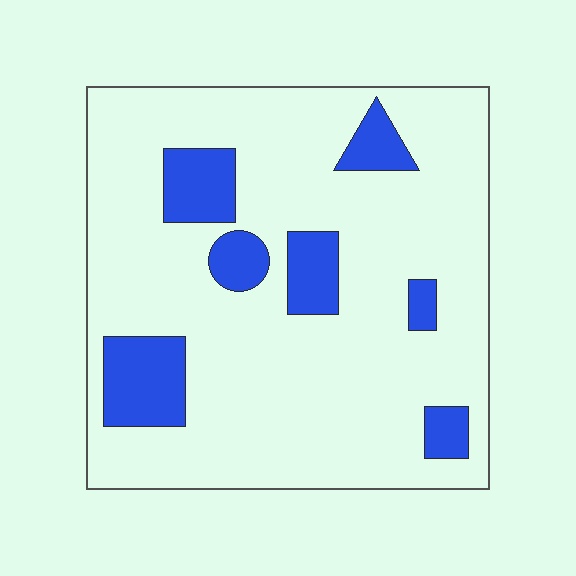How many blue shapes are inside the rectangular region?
7.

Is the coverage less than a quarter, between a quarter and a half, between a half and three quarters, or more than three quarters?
Less than a quarter.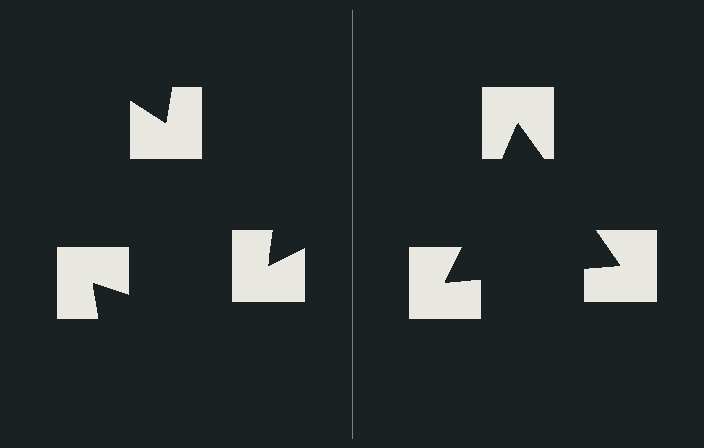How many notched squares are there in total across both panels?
6 — 3 on each side.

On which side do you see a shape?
An illusory triangle appears on the right side. On the left side the wedge cuts are rotated, so no coherent shape forms.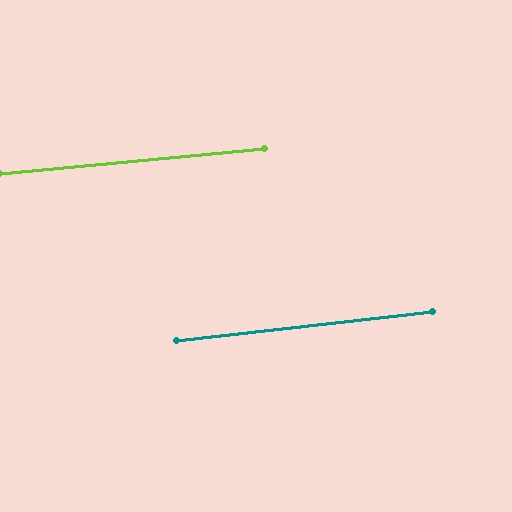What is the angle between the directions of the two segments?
Approximately 1 degree.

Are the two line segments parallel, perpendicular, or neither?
Parallel — their directions differ by only 0.9°.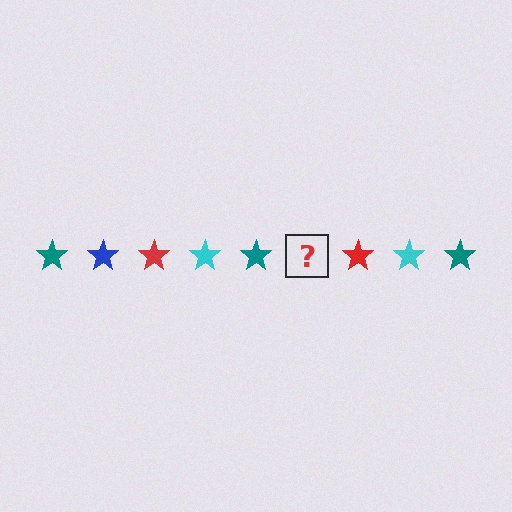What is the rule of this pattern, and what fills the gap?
The rule is that the pattern cycles through teal, blue, red, cyan stars. The gap should be filled with a blue star.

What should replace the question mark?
The question mark should be replaced with a blue star.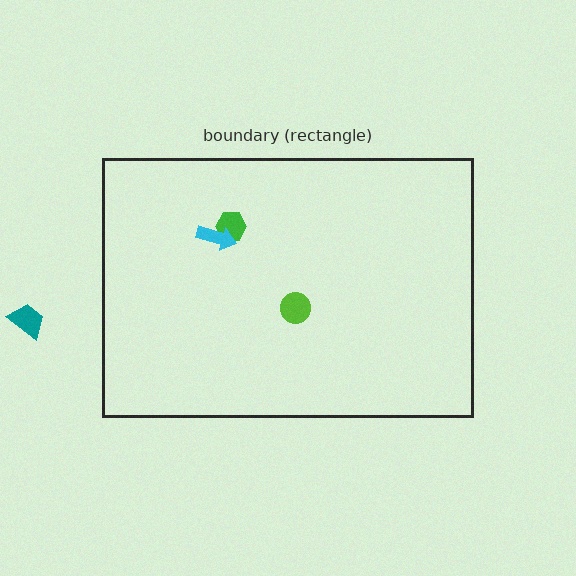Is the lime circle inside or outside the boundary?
Inside.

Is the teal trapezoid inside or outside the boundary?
Outside.